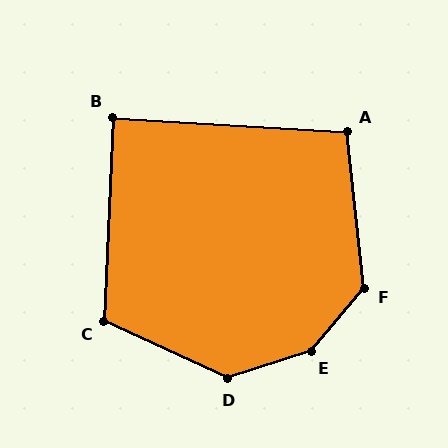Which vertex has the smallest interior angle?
B, at approximately 89 degrees.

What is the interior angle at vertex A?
Approximately 99 degrees (obtuse).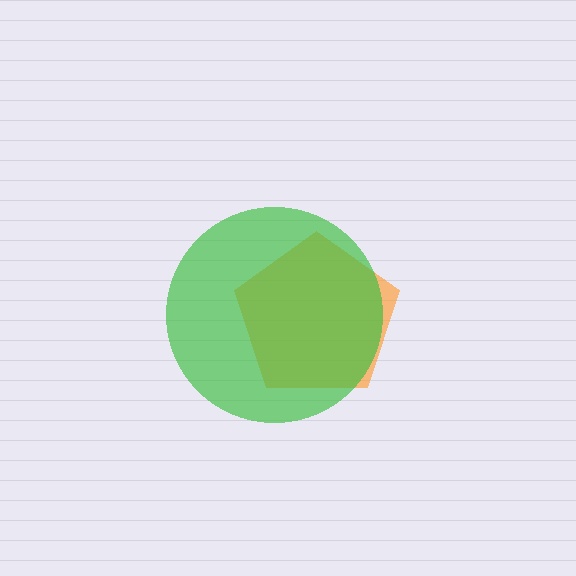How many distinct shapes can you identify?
There are 2 distinct shapes: an orange pentagon, a green circle.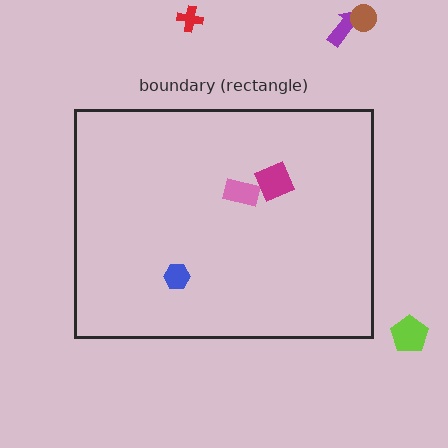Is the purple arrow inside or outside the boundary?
Outside.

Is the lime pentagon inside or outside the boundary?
Outside.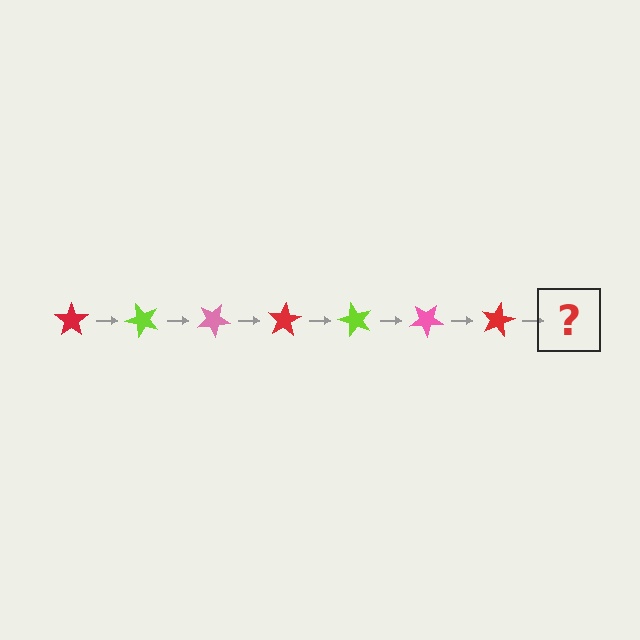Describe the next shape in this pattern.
It should be a lime star, rotated 350 degrees from the start.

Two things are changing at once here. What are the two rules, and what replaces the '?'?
The two rules are that it rotates 50 degrees each step and the color cycles through red, lime, and pink. The '?' should be a lime star, rotated 350 degrees from the start.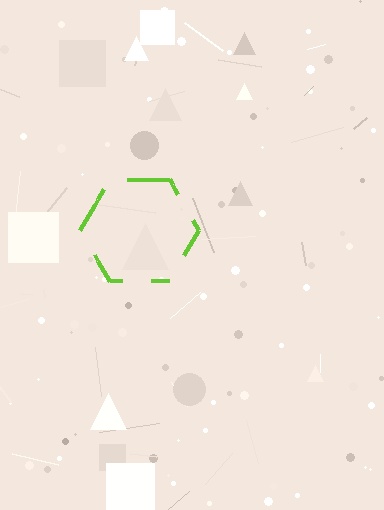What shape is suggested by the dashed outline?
The dashed outline suggests a hexagon.